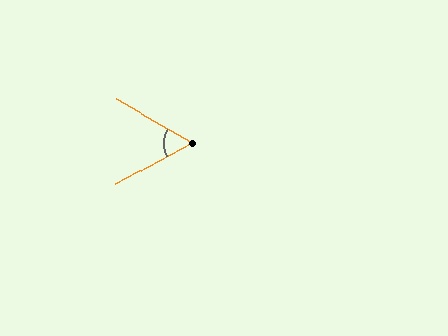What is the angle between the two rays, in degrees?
Approximately 58 degrees.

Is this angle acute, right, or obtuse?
It is acute.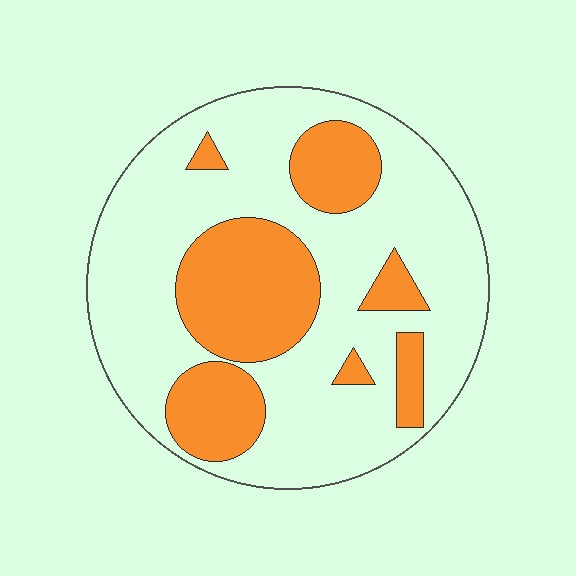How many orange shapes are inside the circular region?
7.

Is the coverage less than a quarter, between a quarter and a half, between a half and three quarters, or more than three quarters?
Between a quarter and a half.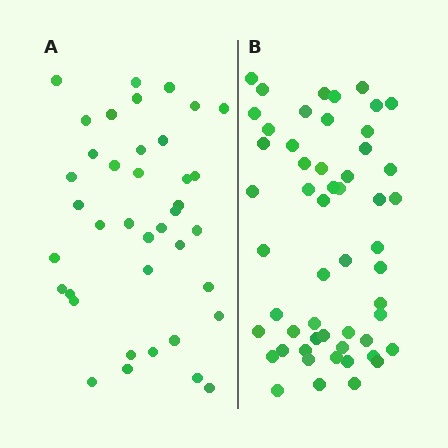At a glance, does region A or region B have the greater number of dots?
Region B (the right region) has more dots.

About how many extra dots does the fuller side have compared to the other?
Region B has approximately 15 more dots than region A.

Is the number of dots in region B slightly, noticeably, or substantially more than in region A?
Region B has noticeably more, but not dramatically so. The ratio is roughly 1.4 to 1.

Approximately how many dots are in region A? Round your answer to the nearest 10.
About 40 dots. (The exact count is 39, which rounds to 40.)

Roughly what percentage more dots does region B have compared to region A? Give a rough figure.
About 40% more.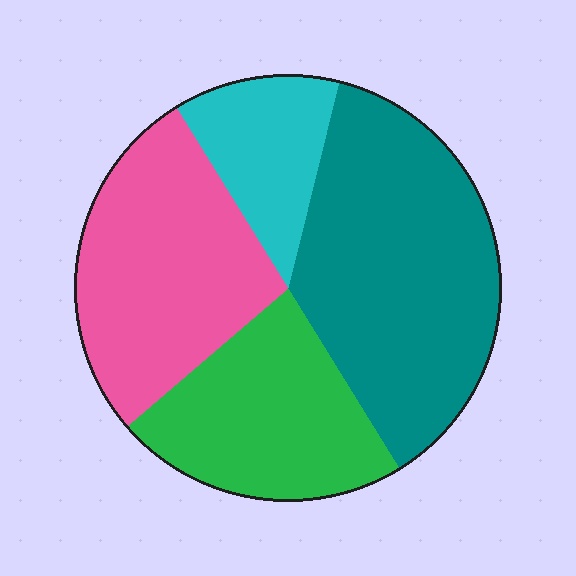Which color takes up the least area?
Cyan, at roughly 15%.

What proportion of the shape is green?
Green takes up about one fifth (1/5) of the shape.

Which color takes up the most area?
Teal, at roughly 35%.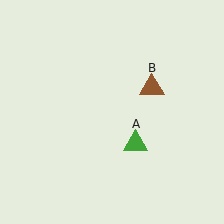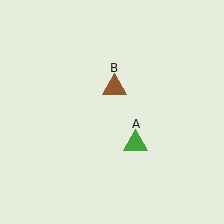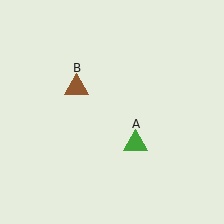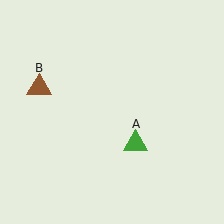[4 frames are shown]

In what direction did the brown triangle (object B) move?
The brown triangle (object B) moved left.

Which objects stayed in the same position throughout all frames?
Green triangle (object A) remained stationary.